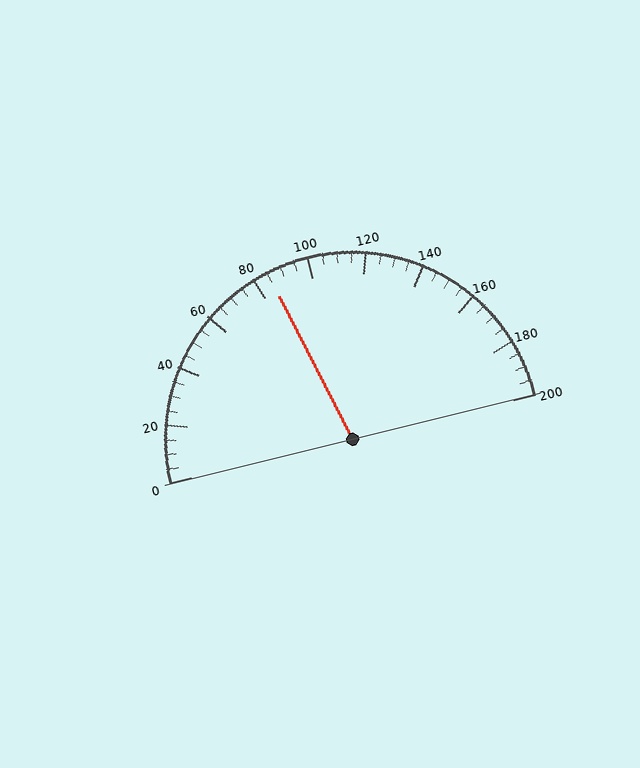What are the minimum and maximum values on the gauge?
The gauge ranges from 0 to 200.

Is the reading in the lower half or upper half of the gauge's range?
The reading is in the lower half of the range (0 to 200).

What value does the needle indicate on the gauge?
The needle indicates approximately 85.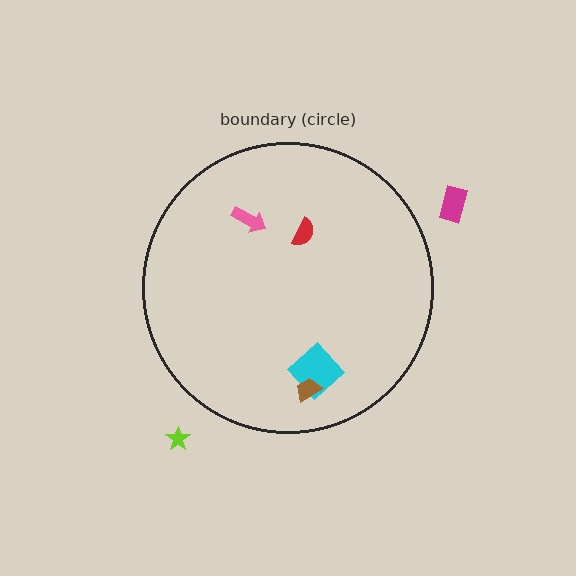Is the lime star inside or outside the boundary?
Outside.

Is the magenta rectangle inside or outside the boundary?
Outside.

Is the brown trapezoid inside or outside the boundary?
Inside.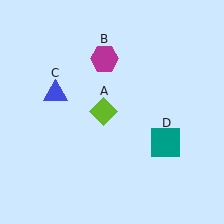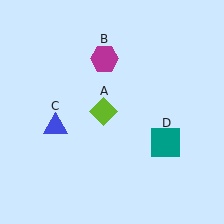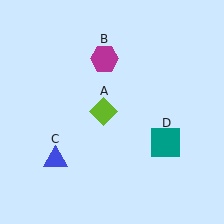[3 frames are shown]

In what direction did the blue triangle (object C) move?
The blue triangle (object C) moved down.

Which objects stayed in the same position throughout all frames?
Lime diamond (object A) and magenta hexagon (object B) and teal square (object D) remained stationary.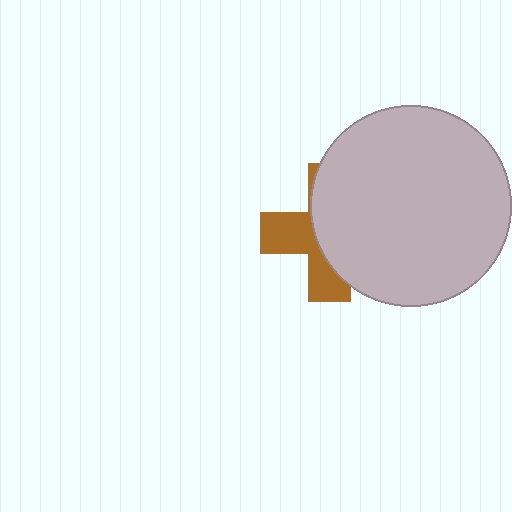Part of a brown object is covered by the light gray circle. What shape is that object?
It is a cross.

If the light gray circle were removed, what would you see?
You would see the complete brown cross.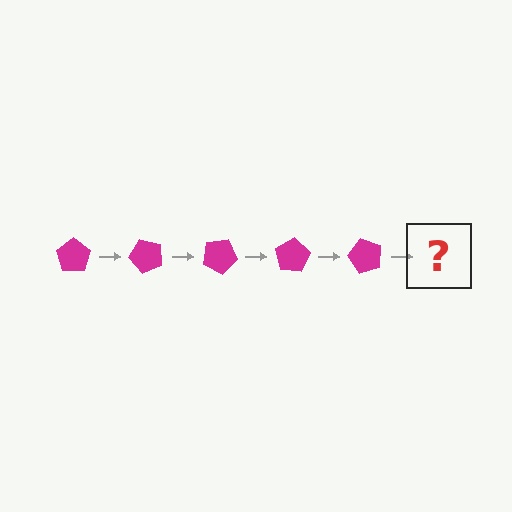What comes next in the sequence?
The next element should be a magenta pentagon rotated 250 degrees.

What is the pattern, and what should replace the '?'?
The pattern is that the pentagon rotates 50 degrees each step. The '?' should be a magenta pentagon rotated 250 degrees.